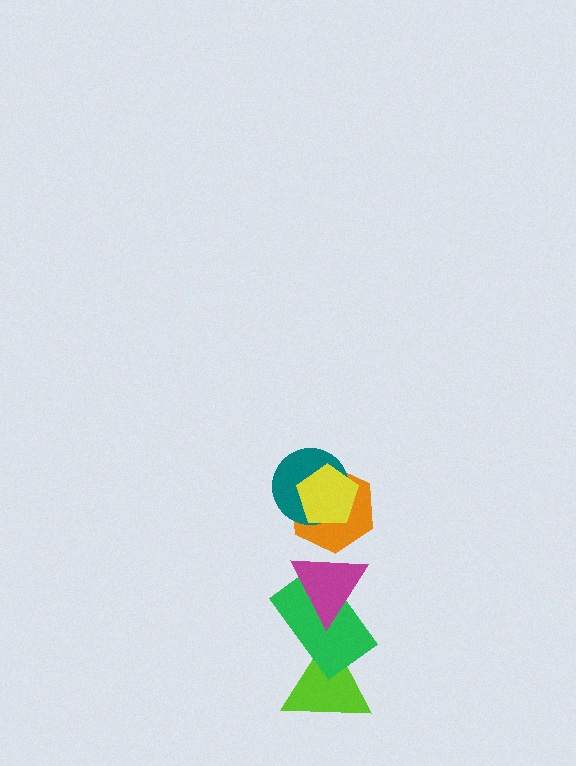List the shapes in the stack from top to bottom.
From top to bottom: the yellow pentagon, the teal circle, the orange hexagon, the magenta triangle, the green rectangle, the lime triangle.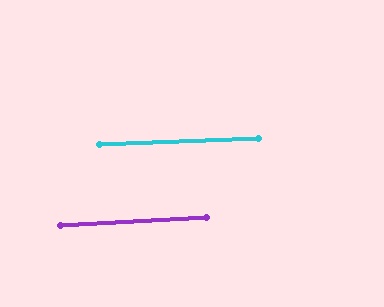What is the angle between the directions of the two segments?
Approximately 1 degree.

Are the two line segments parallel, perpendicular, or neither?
Parallel — their directions differ by only 1.0°.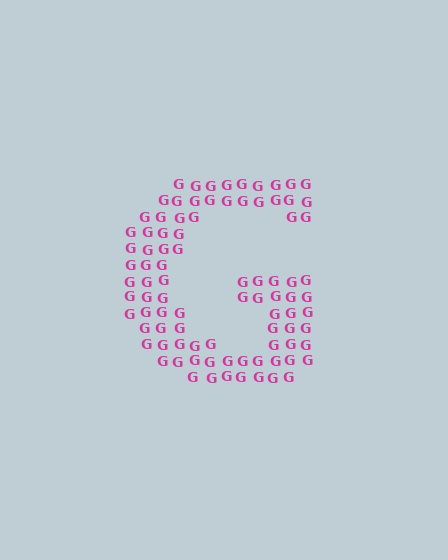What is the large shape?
The large shape is the letter G.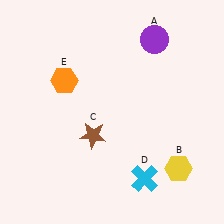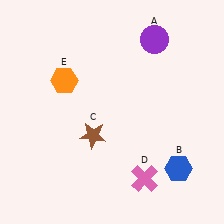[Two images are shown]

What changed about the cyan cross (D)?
In Image 1, D is cyan. In Image 2, it changed to pink.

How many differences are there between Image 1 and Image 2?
There are 2 differences between the two images.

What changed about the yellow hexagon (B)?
In Image 1, B is yellow. In Image 2, it changed to blue.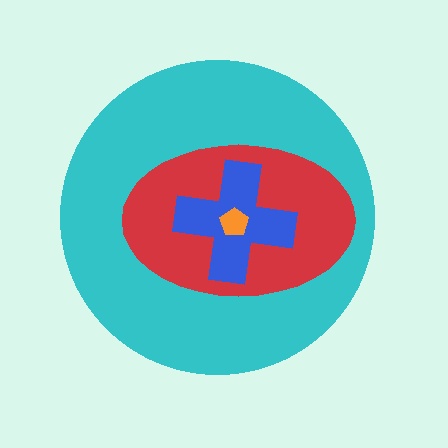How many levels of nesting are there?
4.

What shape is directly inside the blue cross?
The orange pentagon.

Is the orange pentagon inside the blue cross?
Yes.